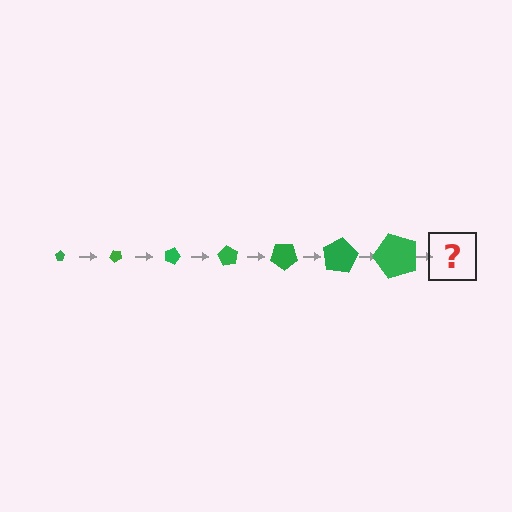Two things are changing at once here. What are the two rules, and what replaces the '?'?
The two rules are that the pentagon grows larger each step and it rotates 45 degrees each step. The '?' should be a pentagon, larger than the previous one and rotated 315 degrees from the start.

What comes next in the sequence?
The next element should be a pentagon, larger than the previous one and rotated 315 degrees from the start.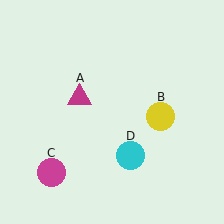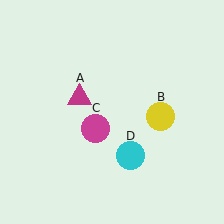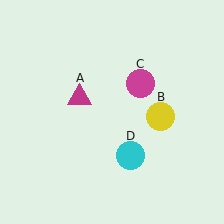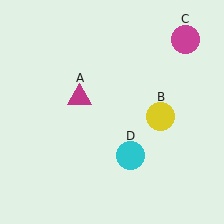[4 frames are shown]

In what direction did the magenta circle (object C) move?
The magenta circle (object C) moved up and to the right.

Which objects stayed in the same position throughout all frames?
Magenta triangle (object A) and yellow circle (object B) and cyan circle (object D) remained stationary.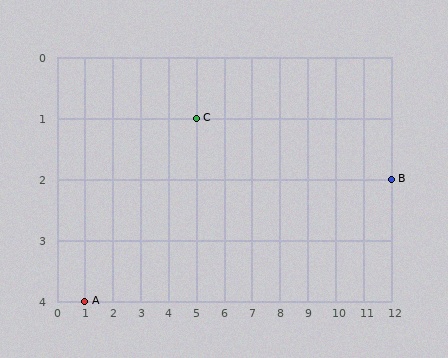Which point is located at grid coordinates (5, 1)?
Point C is at (5, 1).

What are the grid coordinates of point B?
Point B is at grid coordinates (12, 2).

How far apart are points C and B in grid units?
Points C and B are 7 columns and 1 row apart (about 7.1 grid units diagonally).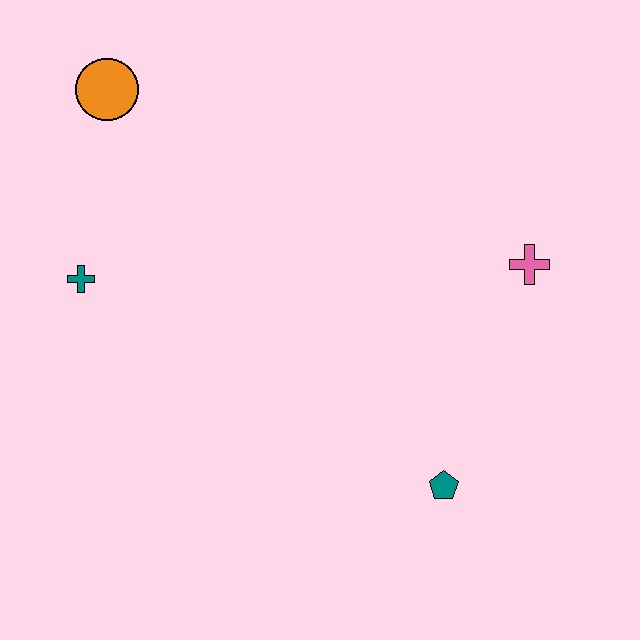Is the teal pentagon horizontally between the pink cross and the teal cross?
Yes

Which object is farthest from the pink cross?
The orange circle is farthest from the pink cross.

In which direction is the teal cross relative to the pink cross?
The teal cross is to the left of the pink cross.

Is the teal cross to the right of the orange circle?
No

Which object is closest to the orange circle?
The teal cross is closest to the orange circle.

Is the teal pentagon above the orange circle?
No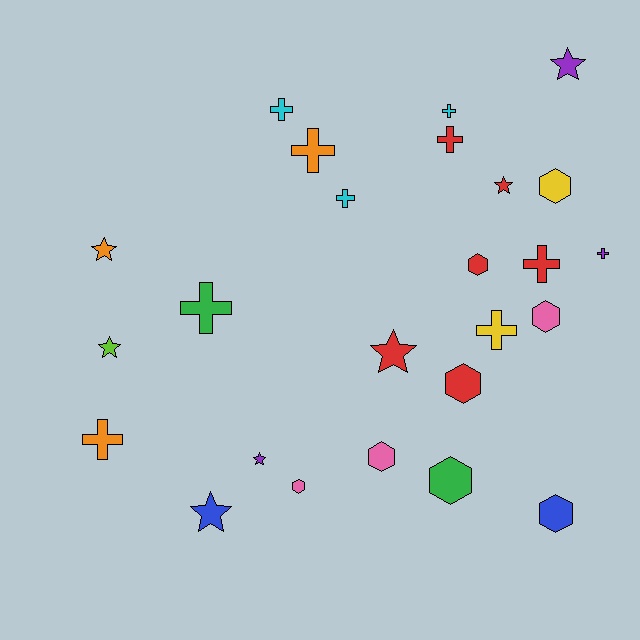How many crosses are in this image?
There are 10 crosses.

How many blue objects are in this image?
There are 2 blue objects.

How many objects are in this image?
There are 25 objects.